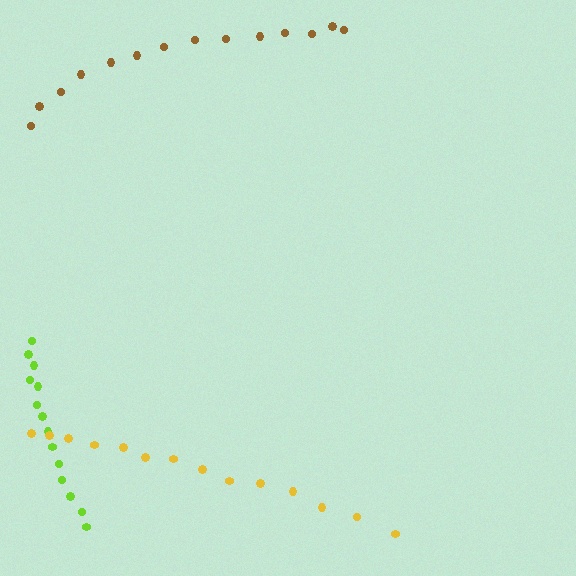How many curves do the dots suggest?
There are 3 distinct paths.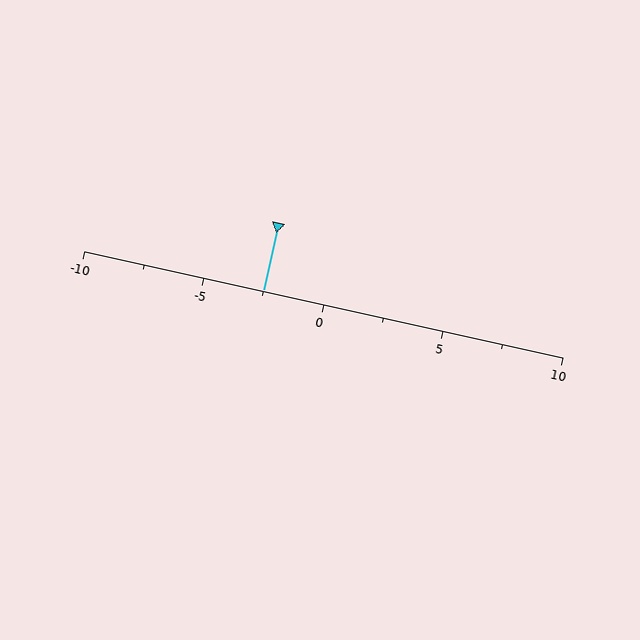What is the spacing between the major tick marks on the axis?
The major ticks are spaced 5 apart.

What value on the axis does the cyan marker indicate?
The marker indicates approximately -2.5.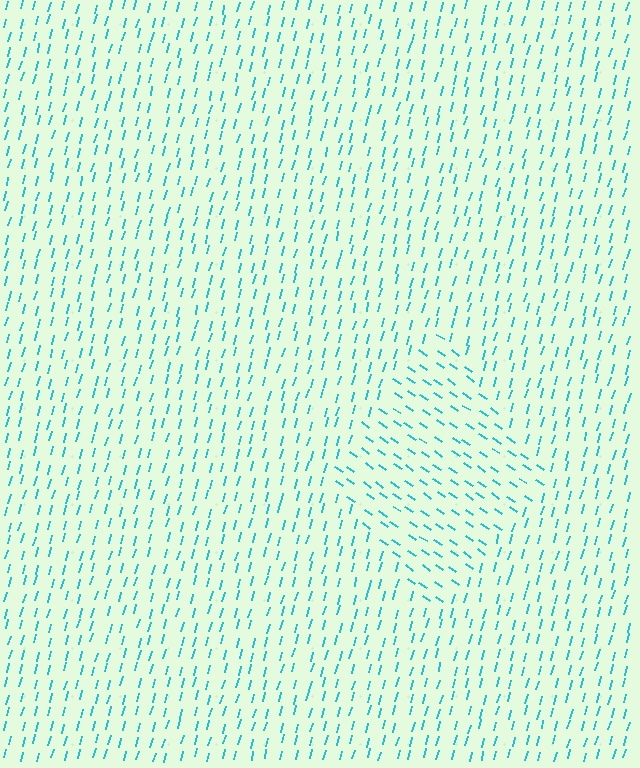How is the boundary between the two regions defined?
The boundary is defined purely by a change in line orientation (approximately 70 degrees difference). All lines are the same color and thickness.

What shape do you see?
I see a diamond.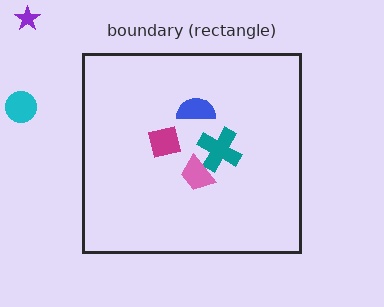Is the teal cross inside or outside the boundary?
Inside.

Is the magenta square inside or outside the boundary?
Inside.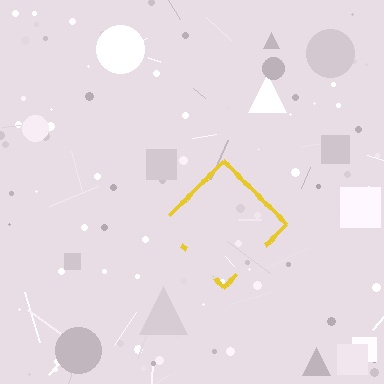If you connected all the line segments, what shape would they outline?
They would outline a diamond.